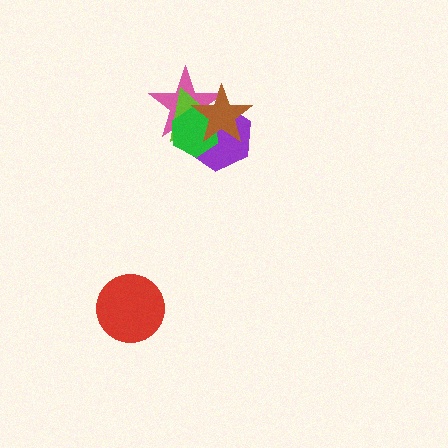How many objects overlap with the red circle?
0 objects overlap with the red circle.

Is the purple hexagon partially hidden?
Yes, it is partially covered by another shape.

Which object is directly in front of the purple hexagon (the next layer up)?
The pink star is directly in front of the purple hexagon.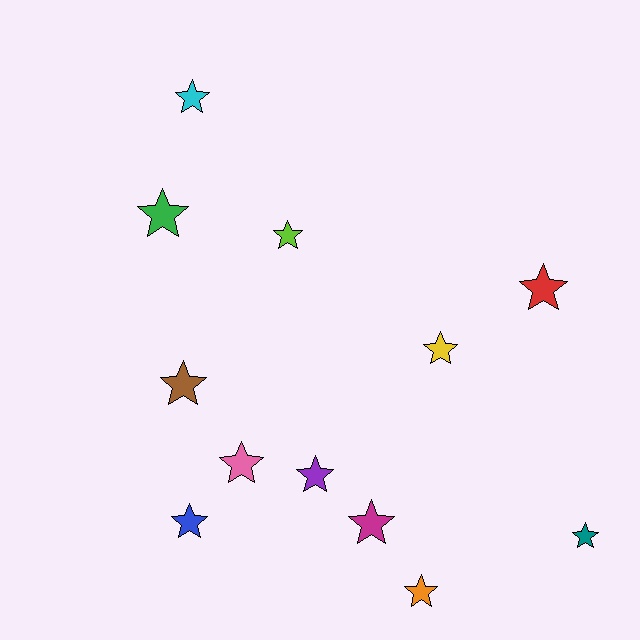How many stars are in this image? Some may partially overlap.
There are 12 stars.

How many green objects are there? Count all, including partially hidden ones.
There is 1 green object.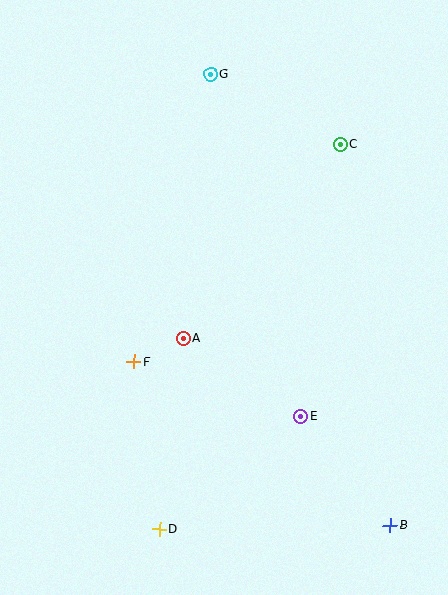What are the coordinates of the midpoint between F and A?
The midpoint between F and A is at (159, 350).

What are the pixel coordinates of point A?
Point A is at (183, 338).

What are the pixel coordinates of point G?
Point G is at (211, 74).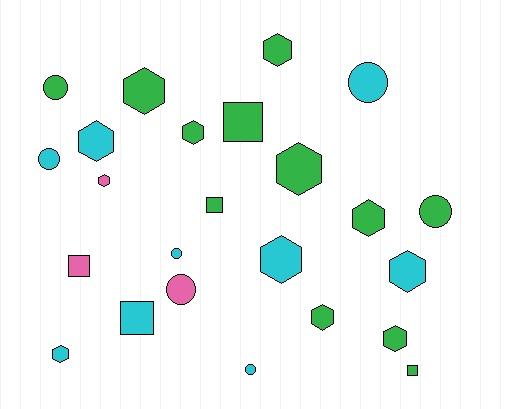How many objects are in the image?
There are 24 objects.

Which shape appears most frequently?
Hexagon, with 12 objects.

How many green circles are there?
There are 2 green circles.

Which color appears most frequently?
Green, with 12 objects.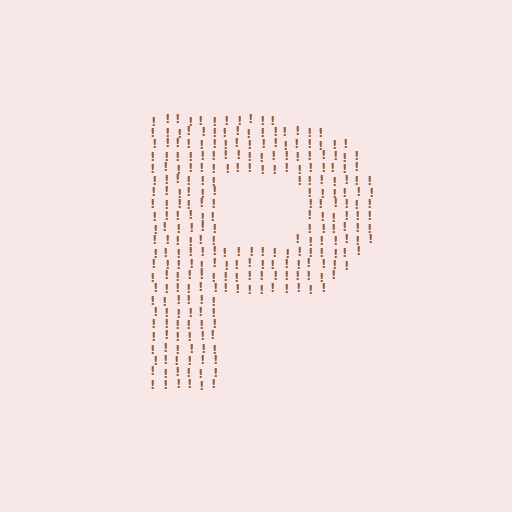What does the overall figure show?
The overall figure shows the letter P.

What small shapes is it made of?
It is made of small exclamation marks.